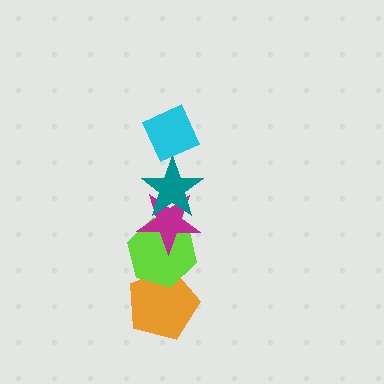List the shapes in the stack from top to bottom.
From top to bottom: the cyan diamond, the teal star, the magenta star, the lime hexagon, the orange pentagon.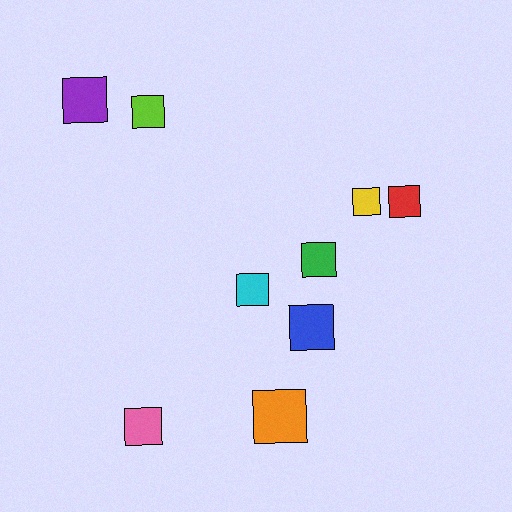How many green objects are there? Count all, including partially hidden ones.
There is 1 green object.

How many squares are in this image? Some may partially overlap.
There are 9 squares.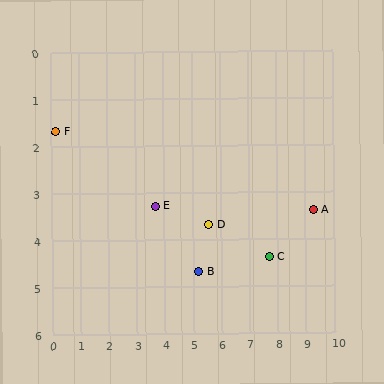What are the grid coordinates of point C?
Point C is at approximately (7.7, 4.4).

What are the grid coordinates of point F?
Point F is at approximately (0.2, 1.7).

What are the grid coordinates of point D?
Point D is at approximately (5.6, 3.7).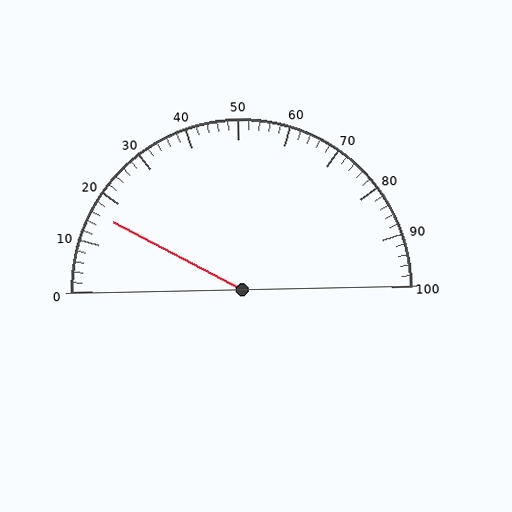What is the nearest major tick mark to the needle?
The nearest major tick mark is 20.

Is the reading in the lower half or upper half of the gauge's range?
The reading is in the lower half of the range (0 to 100).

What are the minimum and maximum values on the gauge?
The gauge ranges from 0 to 100.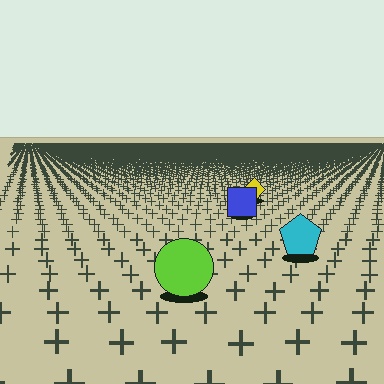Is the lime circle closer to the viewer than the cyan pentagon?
Yes. The lime circle is closer — you can tell from the texture gradient: the ground texture is coarser near it.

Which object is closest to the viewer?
The lime circle is closest. The texture marks near it are larger and more spread out.